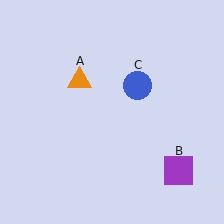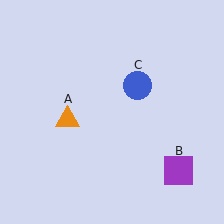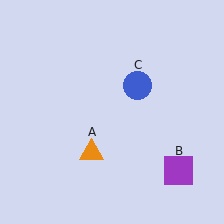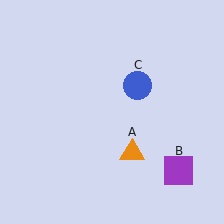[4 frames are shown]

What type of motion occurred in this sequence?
The orange triangle (object A) rotated counterclockwise around the center of the scene.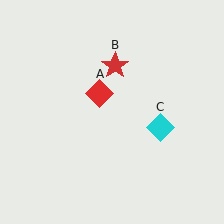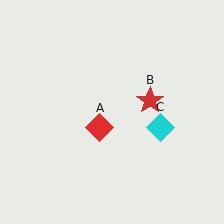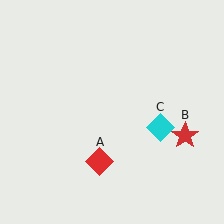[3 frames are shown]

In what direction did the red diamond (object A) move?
The red diamond (object A) moved down.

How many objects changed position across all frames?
2 objects changed position: red diamond (object A), red star (object B).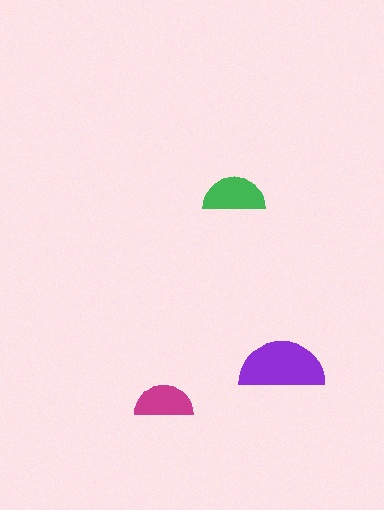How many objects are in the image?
There are 3 objects in the image.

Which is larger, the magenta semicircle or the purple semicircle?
The purple one.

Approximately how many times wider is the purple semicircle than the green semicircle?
About 1.5 times wider.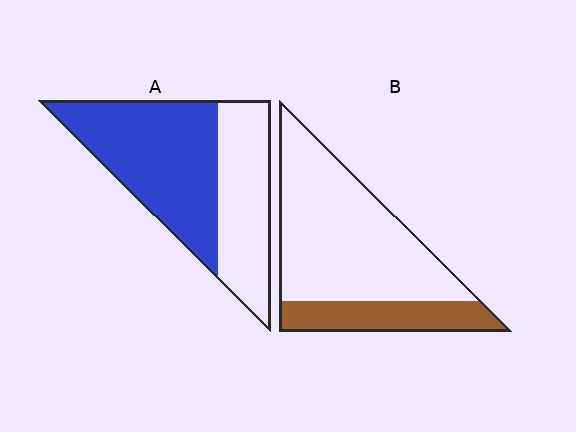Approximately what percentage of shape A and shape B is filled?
A is approximately 60% and B is approximately 25%.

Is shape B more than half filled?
No.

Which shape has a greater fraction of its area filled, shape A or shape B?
Shape A.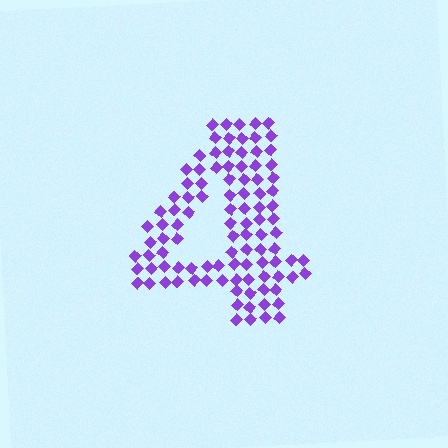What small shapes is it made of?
It is made of small diamonds.